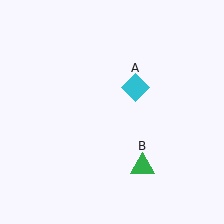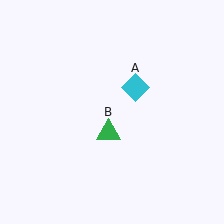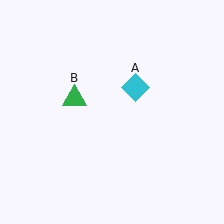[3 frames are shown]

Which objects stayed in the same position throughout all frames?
Cyan diamond (object A) remained stationary.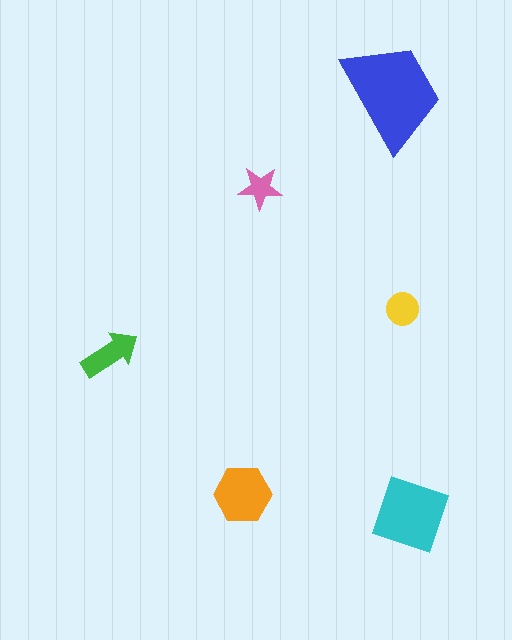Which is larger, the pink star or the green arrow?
The green arrow.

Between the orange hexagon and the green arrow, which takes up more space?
The orange hexagon.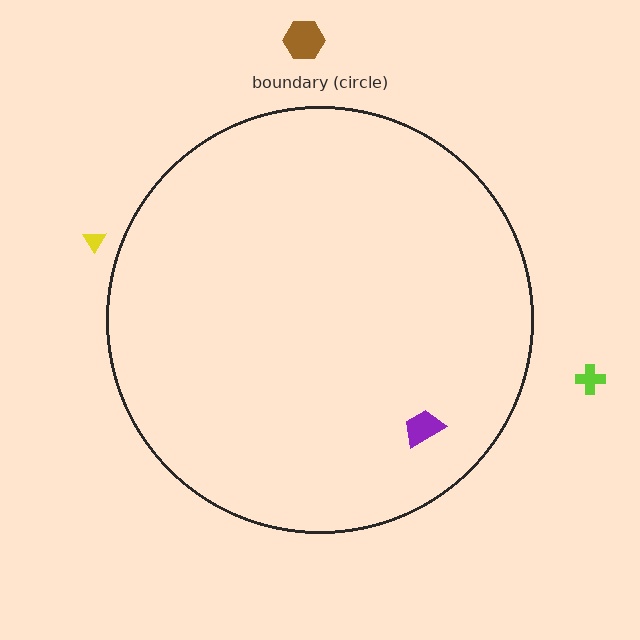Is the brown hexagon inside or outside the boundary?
Outside.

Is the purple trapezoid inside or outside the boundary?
Inside.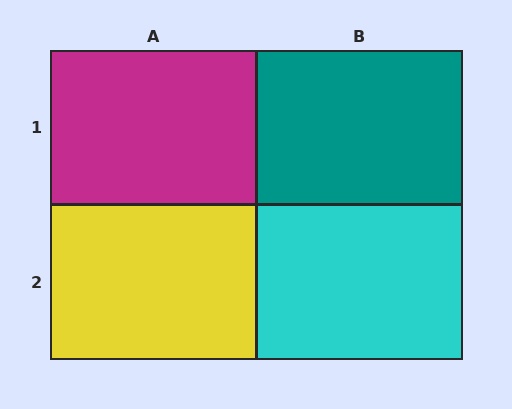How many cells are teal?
1 cell is teal.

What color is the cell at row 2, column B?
Cyan.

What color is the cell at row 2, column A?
Yellow.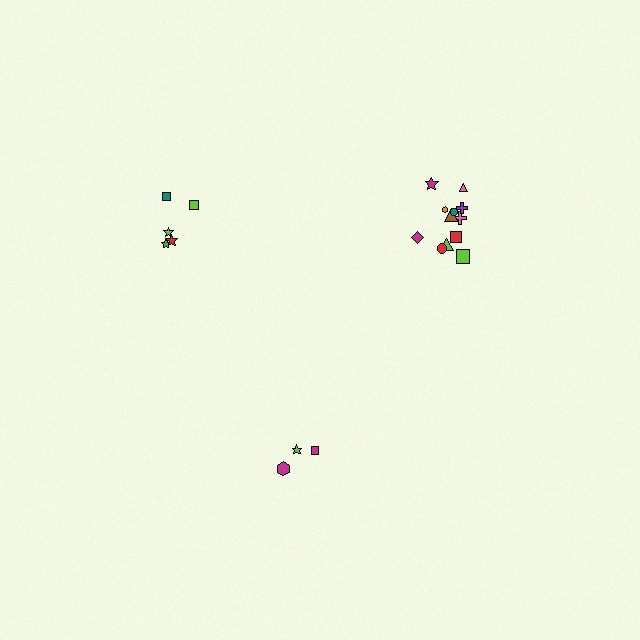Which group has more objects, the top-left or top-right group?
The top-right group.